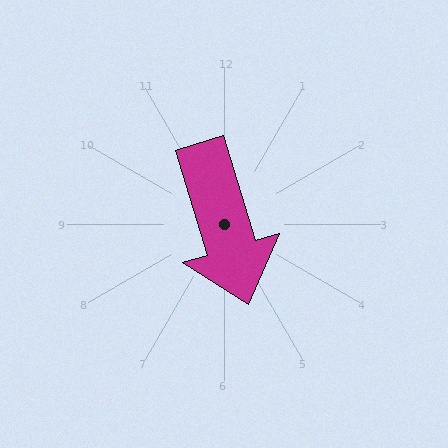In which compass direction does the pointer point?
South.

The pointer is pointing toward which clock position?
Roughly 5 o'clock.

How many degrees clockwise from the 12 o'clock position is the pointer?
Approximately 163 degrees.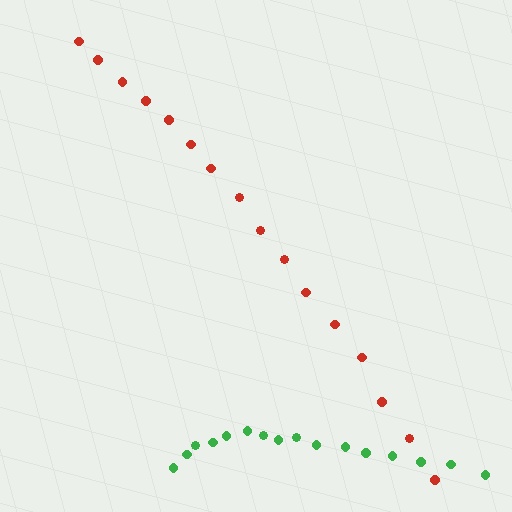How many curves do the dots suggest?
There are 2 distinct paths.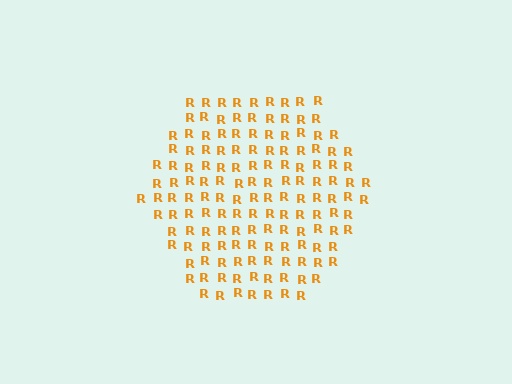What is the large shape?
The large shape is a hexagon.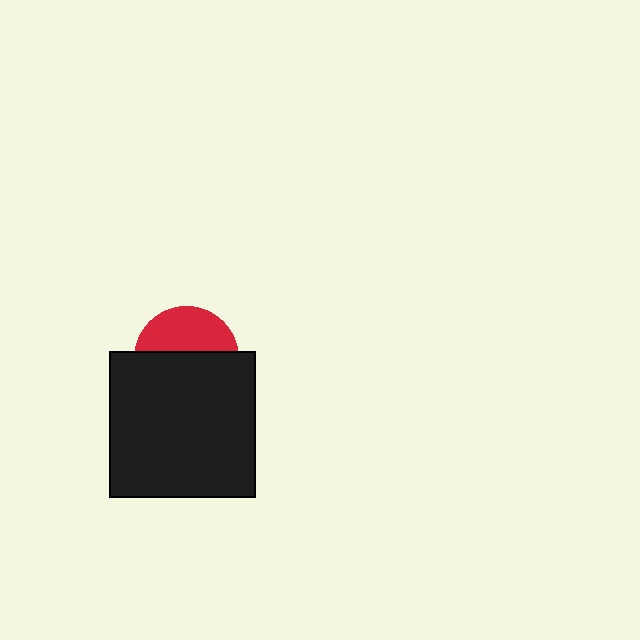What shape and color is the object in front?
The object in front is a black square.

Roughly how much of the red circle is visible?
A small part of it is visible (roughly 41%).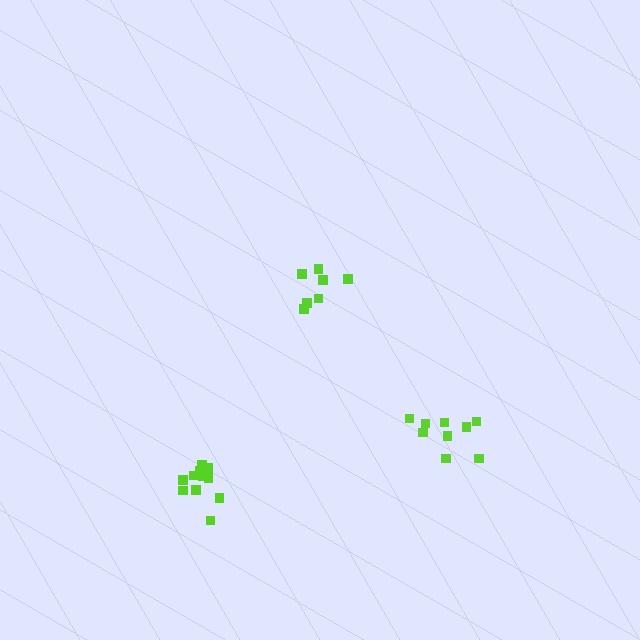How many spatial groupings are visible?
There are 3 spatial groupings.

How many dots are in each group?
Group 1: 11 dots, Group 2: 7 dots, Group 3: 9 dots (27 total).